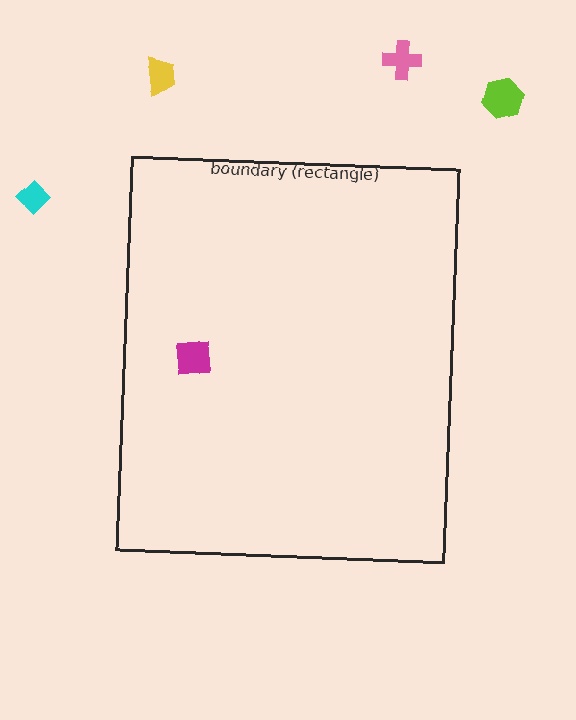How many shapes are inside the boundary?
1 inside, 4 outside.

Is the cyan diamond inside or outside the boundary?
Outside.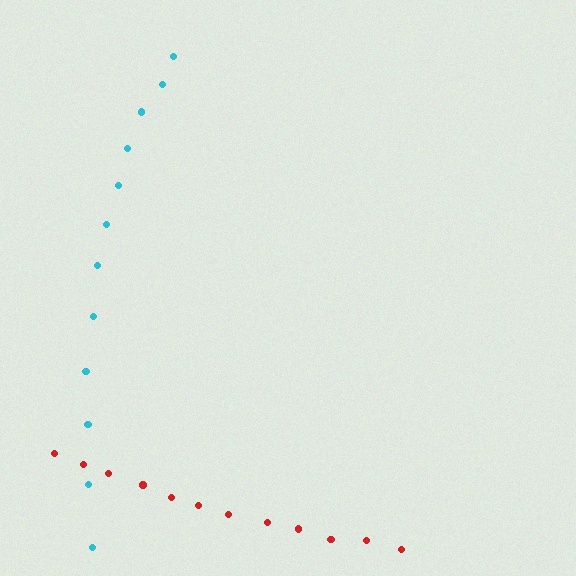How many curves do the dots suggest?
There are 2 distinct paths.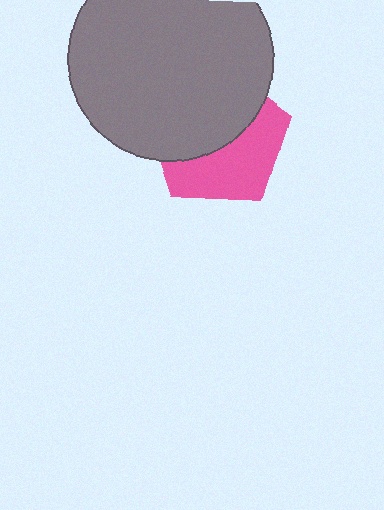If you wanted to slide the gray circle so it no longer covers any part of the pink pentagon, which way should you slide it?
Slide it up — that is the most direct way to separate the two shapes.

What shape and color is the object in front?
The object in front is a gray circle.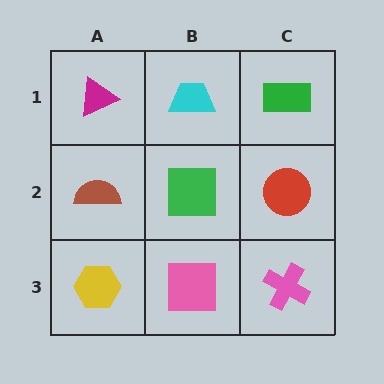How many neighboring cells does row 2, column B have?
4.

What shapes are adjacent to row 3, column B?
A green square (row 2, column B), a yellow hexagon (row 3, column A), a pink cross (row 3, column C).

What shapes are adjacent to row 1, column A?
A brown semicircle (row 2, column A), a cyan trapezoid (row 1, column B).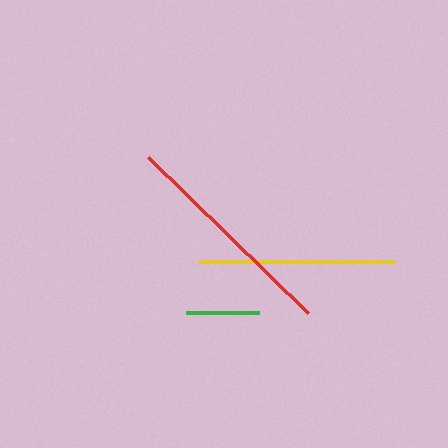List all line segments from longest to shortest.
From longest to shortest: red, yellow, green.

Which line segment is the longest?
The red line is the longest at approximately 224 pixels.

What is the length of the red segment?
The red segment is approximately 224 pixels long.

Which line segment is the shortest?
The green line is the shortest at approximately 73 pixels.